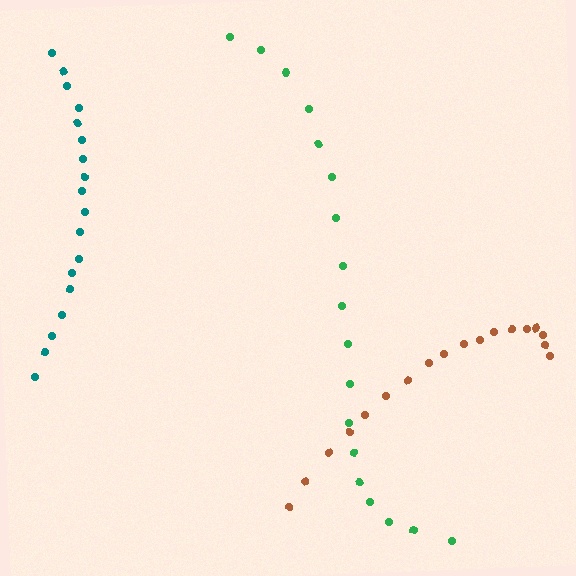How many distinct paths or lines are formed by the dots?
There are 3 distinct paths.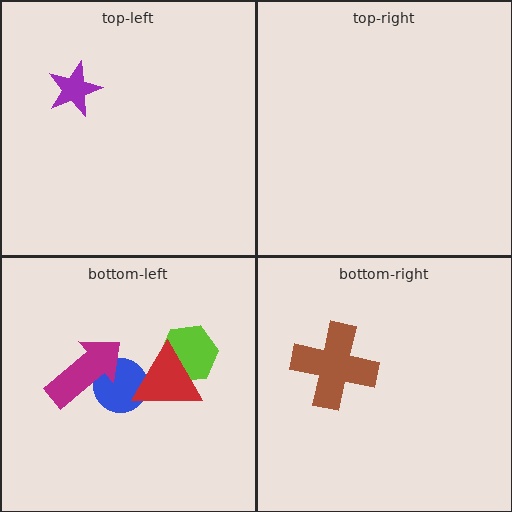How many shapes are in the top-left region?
1.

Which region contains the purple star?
The top-left region.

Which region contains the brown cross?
The bottom-right region.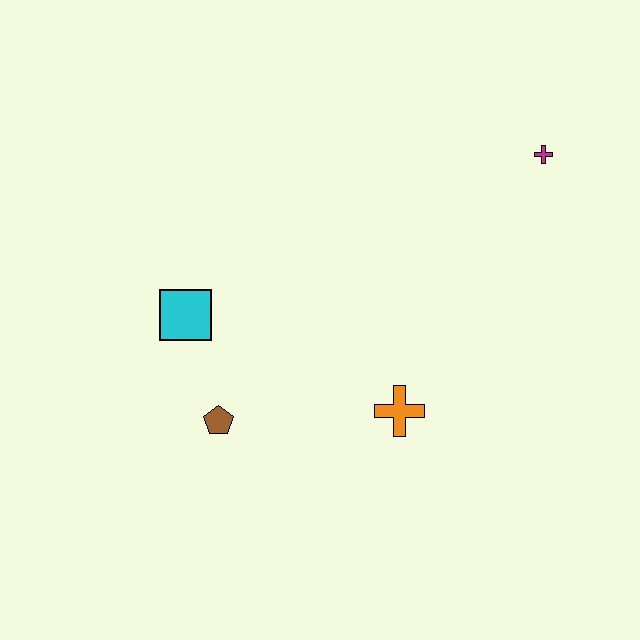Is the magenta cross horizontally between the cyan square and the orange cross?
No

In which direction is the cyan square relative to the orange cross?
The cyan square is to the left of the orange cross.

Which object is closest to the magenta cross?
The orange cross is closest to the magenta cross.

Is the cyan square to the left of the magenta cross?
Yes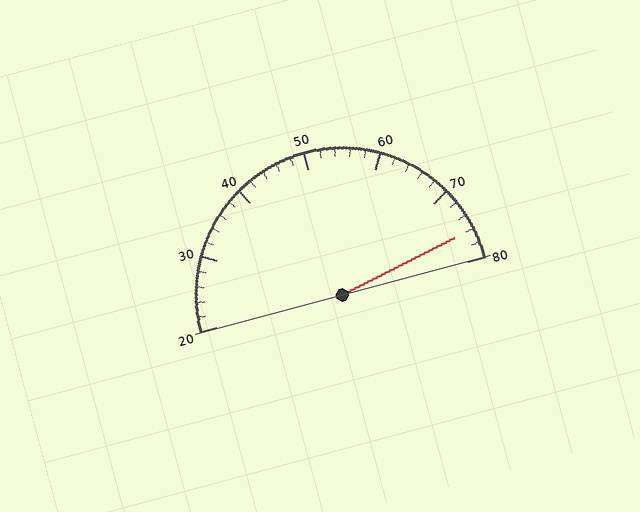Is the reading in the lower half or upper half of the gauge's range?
The reading is in the upper half of the range (20 to 80).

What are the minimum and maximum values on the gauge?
The gauge ranges from 20 to 80.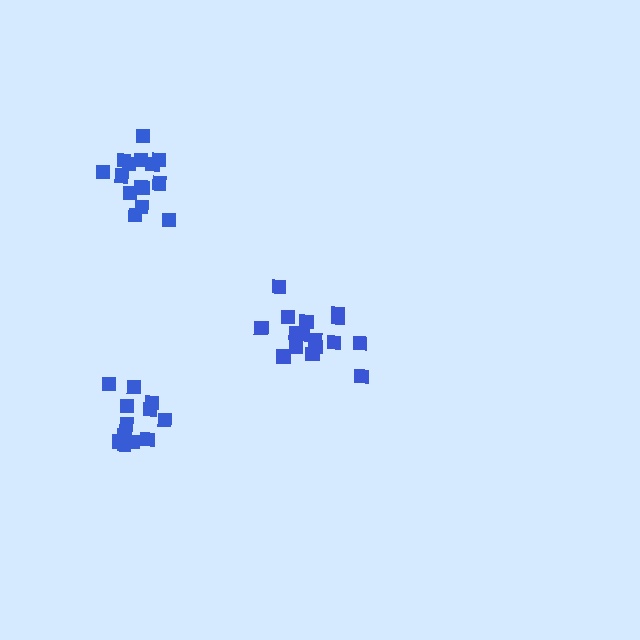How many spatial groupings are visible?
There are 3 spatial groupings.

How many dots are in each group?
Group 1: 17 dots, Group 2: 13 dots, Group 3: 15 dots (45 total).